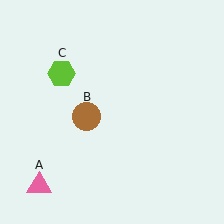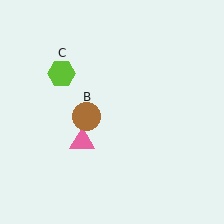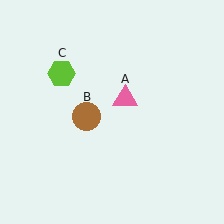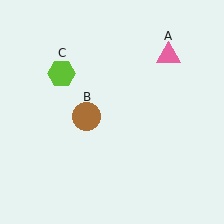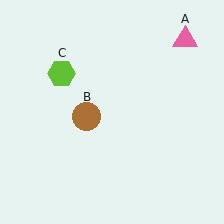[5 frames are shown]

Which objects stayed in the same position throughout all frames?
Brown circle (object B) and lime hexagon (object C) remained stationary.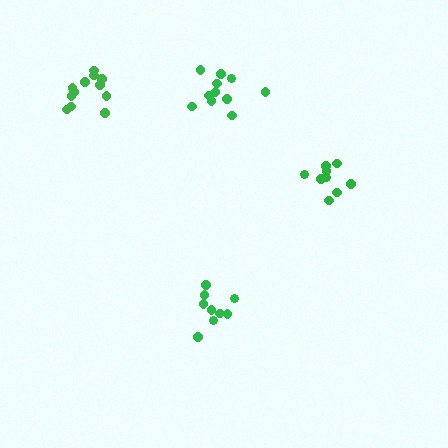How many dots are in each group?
Group 1: 9 dots, Group 2: 12 dots, Group 3: 11 dots, Group 4: 9 dots (41 total).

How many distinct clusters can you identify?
There are 4 distinct clusters.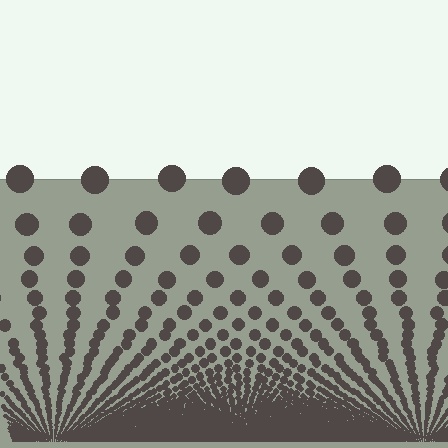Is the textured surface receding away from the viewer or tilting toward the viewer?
The surface appears to tilt toward the viewer. Texture elements get larger and sparser toward the top.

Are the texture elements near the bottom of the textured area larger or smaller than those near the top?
Smaller. The gradient is inverted — elements near the bottom are smaller and denser.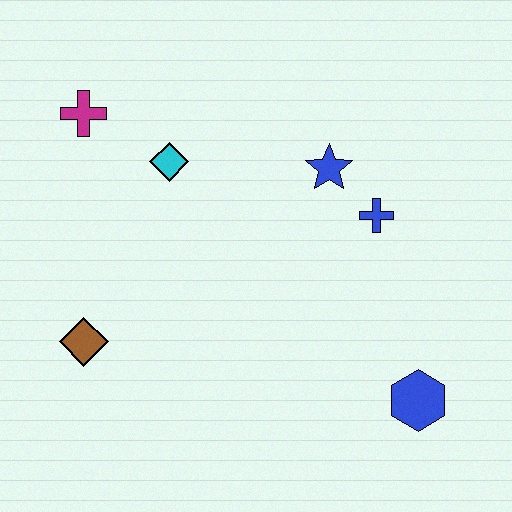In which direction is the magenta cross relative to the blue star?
The magenta cross is to the left of the blue star.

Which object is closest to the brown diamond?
The cyan diamond is closest to the brown diamond.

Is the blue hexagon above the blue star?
No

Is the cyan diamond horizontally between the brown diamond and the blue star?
Yes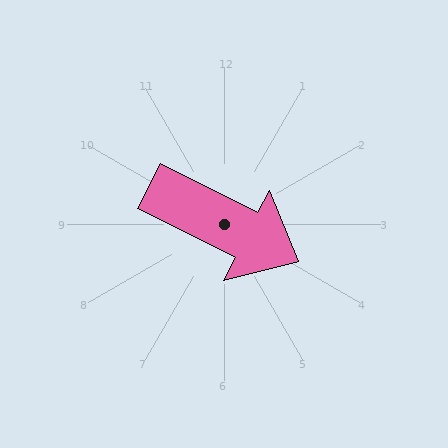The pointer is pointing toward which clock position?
Roughly 4 o'clock.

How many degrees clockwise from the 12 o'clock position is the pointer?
Approximately 117 degrees.